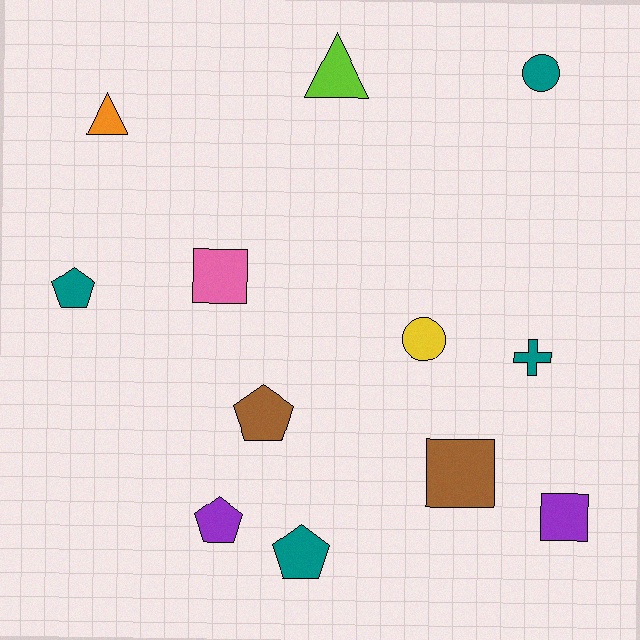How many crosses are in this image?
There is 1 cross.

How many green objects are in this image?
There are no green objects.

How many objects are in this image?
There are 12 objects.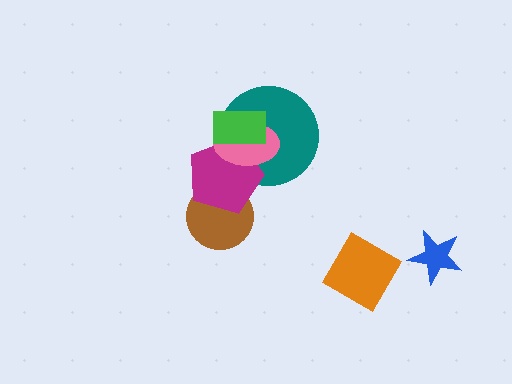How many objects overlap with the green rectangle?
3 objects overlap with the green rectangle.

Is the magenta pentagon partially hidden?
Yes, it is partially covered by another shape.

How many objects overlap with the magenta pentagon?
4 objects overlap with the magenta pentagon.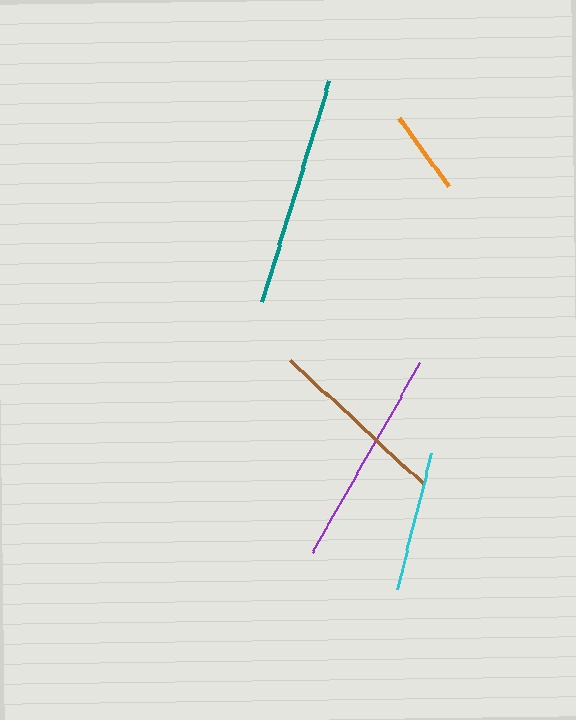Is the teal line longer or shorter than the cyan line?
The teal line is longer than the cyan line.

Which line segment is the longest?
The teal line is the longest at approximately 231 pixels.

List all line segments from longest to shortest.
From longest to shortest: teal, purple, brown, cyan, orange.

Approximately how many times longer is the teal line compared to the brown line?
The teal line is approximately 1.3 times the length of the brown line.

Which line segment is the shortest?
The orange line is the shortest at approximately 85 pixels.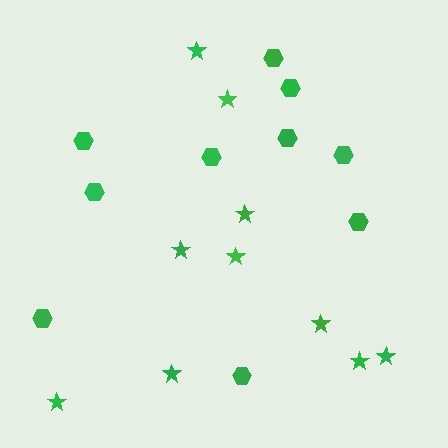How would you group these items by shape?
There are 2 groups: one group of stars (10) and one group of hexagons (10).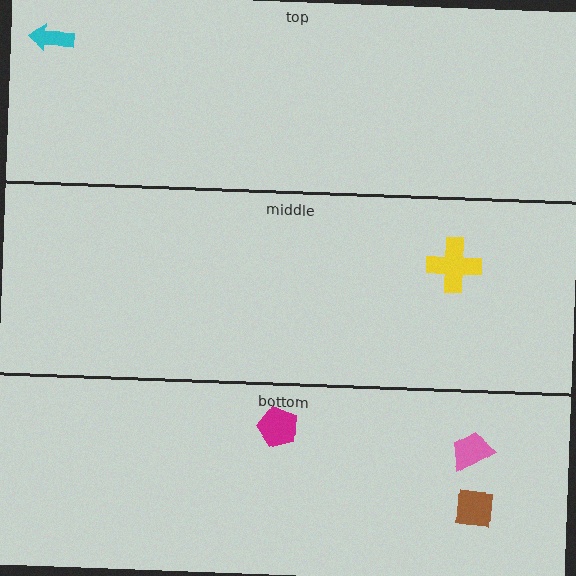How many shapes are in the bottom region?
3.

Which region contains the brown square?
The bottom region.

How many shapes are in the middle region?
1.